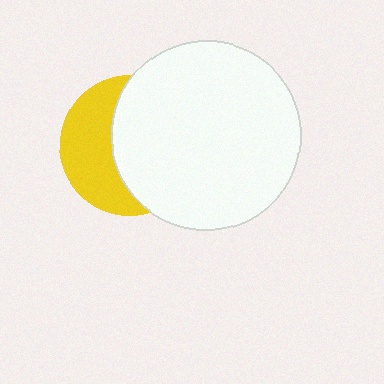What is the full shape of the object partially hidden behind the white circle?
The partially hidden object is a yellow circle.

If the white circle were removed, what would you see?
You would see the complete yellow circle.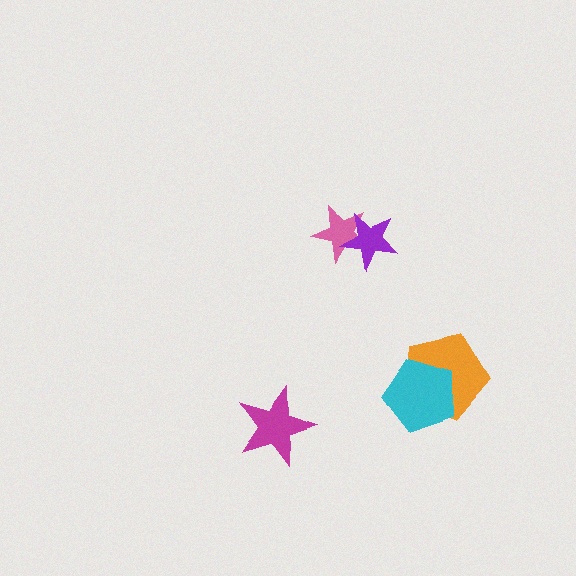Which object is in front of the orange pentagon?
The cyan pentagon is in front of the orange pentagon.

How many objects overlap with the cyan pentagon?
1 object overlaps with the cyan pentagon.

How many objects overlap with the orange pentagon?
1 object overlaps with the orange pentagon.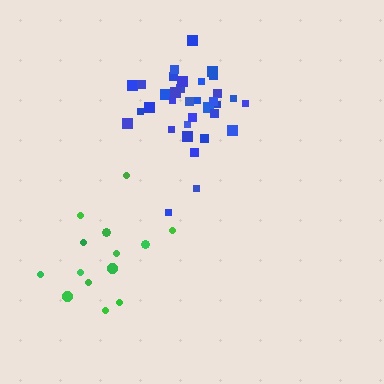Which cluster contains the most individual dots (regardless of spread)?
Blue (34).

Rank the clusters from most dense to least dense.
blue, green.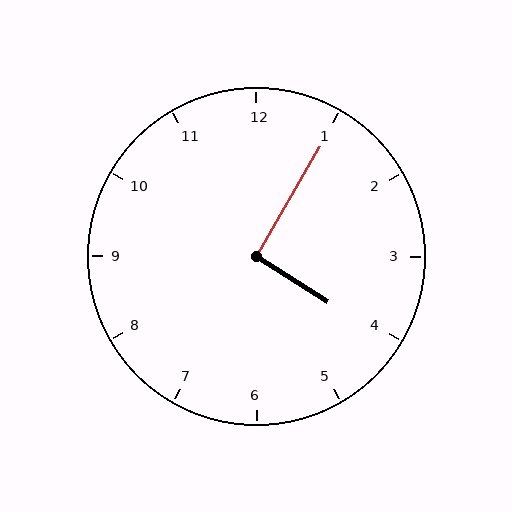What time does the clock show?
4:05.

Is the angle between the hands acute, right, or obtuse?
It is right.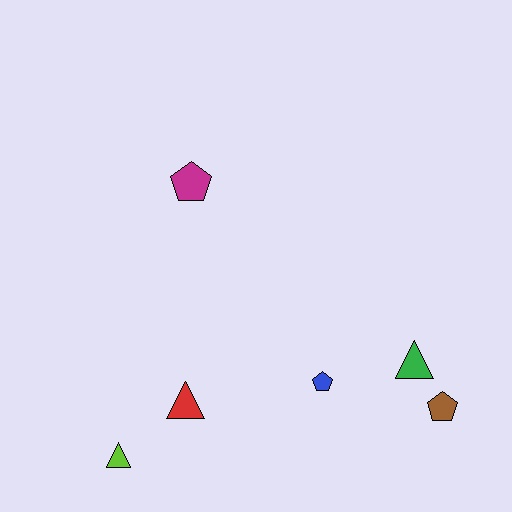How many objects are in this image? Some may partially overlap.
There are 6 objects.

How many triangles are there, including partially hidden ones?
There are 3 triangles.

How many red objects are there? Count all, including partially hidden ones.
There is 1 red object.